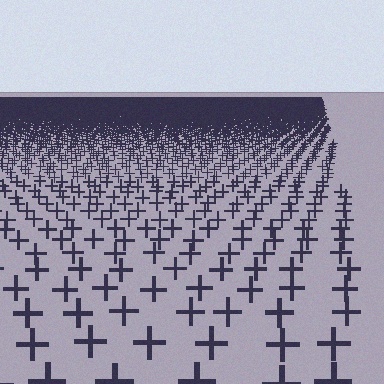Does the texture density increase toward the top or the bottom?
Density increases toward the top.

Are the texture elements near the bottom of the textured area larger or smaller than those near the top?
Larger. Near the bottom, elements are closer to the viewer and appear at a bigger on-screen size.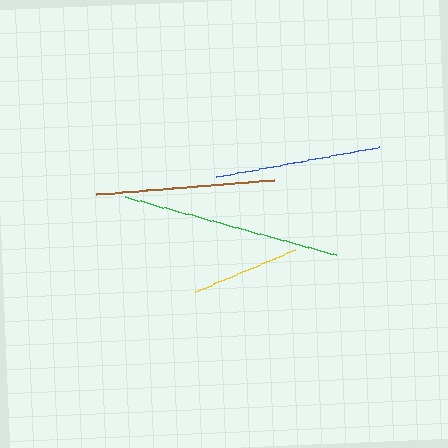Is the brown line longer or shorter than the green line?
The green line is longer than the brown line.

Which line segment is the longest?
The green line is the longest at approximately 219 pixels.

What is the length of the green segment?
The green segment is approximately 219 pixels long.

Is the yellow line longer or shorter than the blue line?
The blue line is longer than the yellow line.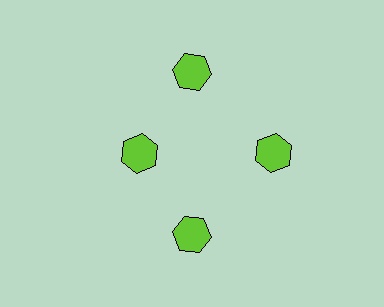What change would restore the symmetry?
The symmetry would be restored by moving it outward, back onto the ring so that all 4 hexagons sit at equal angles and equal distance from the center.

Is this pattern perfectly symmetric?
No. The 4 lime hexagons are arranged in a ring, but one element near the 9 o'clock position is pulled inward toward the center, breaking the 4-fold rotational symmetry.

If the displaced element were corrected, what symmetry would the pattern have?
It would have 4-fold rotational symmetry — the pattern would map onto itself every 90 degrees.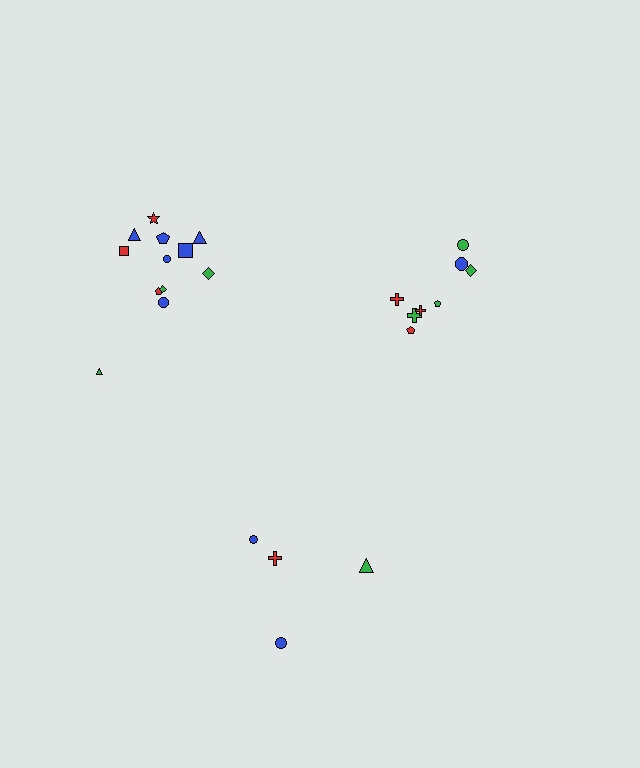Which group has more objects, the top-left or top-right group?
The top-left group.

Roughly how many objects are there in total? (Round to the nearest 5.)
Roughly 25 objects in total.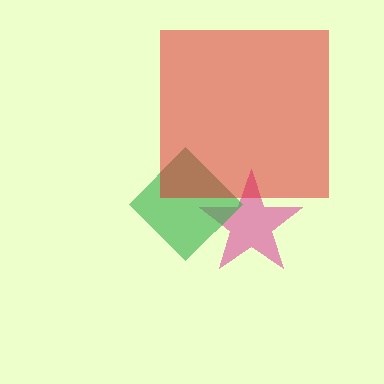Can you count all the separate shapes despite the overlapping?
Yes, there are 3 separate shapes.